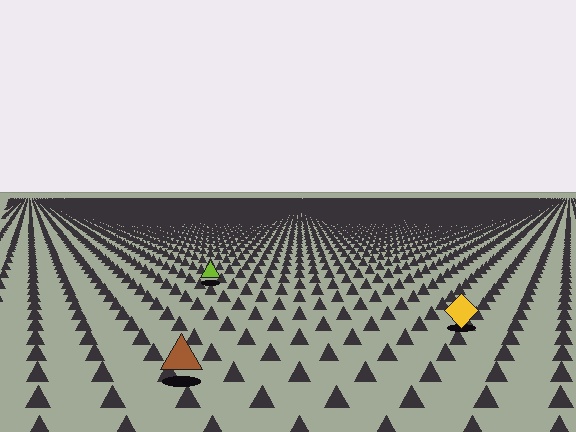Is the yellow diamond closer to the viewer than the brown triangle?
No. The brown triangle is closer — you can tell from the texture gradient: the ground texture is coarser near it.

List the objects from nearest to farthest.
From nearest to farthest: the brown triangle, the yellow diamond, the lime triangle.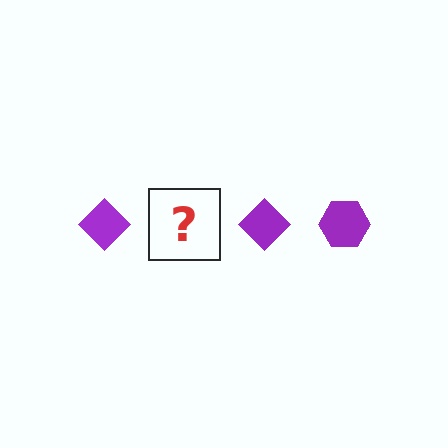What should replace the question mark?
The question mark should be replaced with a purple hexagon.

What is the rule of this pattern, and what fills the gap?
The rule is that the pattern cycles through diamond, hexagon shapes in purple. The gap should be filled with a purple hexagon.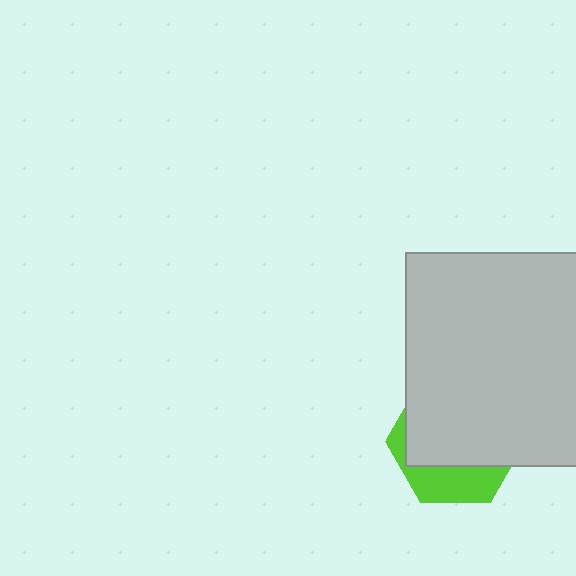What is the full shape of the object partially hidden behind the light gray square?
The partially hidden object is a lime hexagon.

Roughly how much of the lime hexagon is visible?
A small part of it is visible (roughly 30%).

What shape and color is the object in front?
The object in front is a light gray square.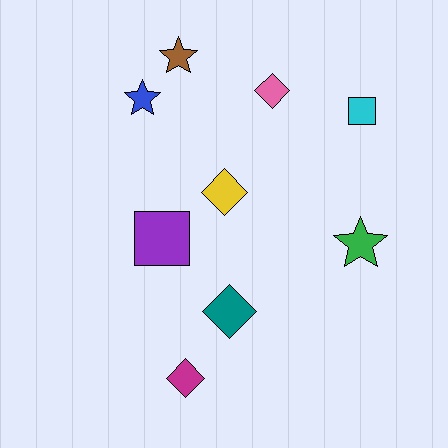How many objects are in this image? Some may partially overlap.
There are 9 objects.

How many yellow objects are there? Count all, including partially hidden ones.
There is 1 yellow object.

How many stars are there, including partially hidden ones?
There are 3 stars.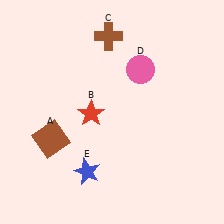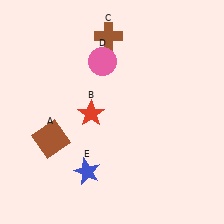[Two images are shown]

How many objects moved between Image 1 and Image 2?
1 object moved between the two images.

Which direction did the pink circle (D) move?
The pink circle (D) moved left.